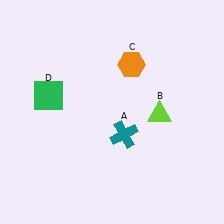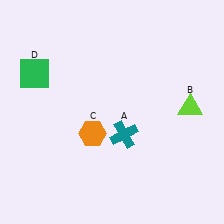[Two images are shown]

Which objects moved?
The objects that moved are: the lime triangle (B), the orange hexagon (C), the green square (D).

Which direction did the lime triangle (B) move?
The lime triangle (B) moved right.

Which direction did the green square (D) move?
The green square (D) moved up.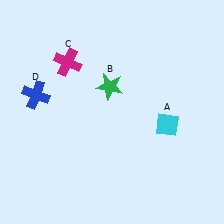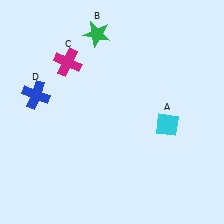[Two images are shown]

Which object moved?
The green star (B) moved up.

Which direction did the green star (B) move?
The green star (B) moved up.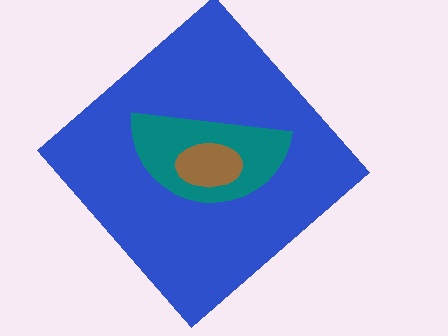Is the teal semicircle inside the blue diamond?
Yes.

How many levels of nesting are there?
3.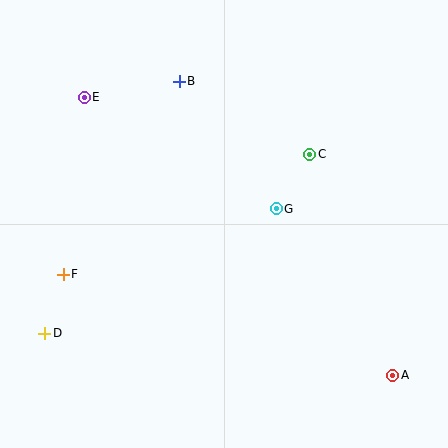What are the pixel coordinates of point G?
Point G is at (276, 209).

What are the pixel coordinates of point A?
Point A is at (393, 375).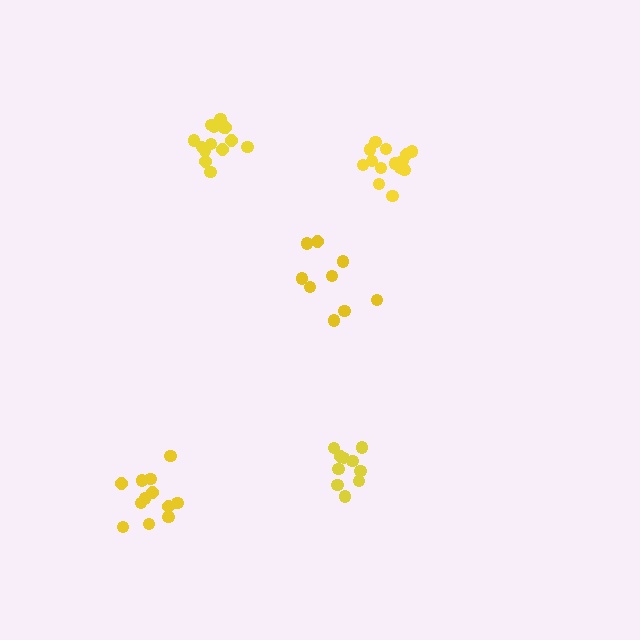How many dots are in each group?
Group 1: 14 dots, Group 2: 12 dots, Group 3: 9 dots, Group 4: 10 dots, Group 5: 14 dots (59 total).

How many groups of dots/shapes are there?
There are 5 groups.